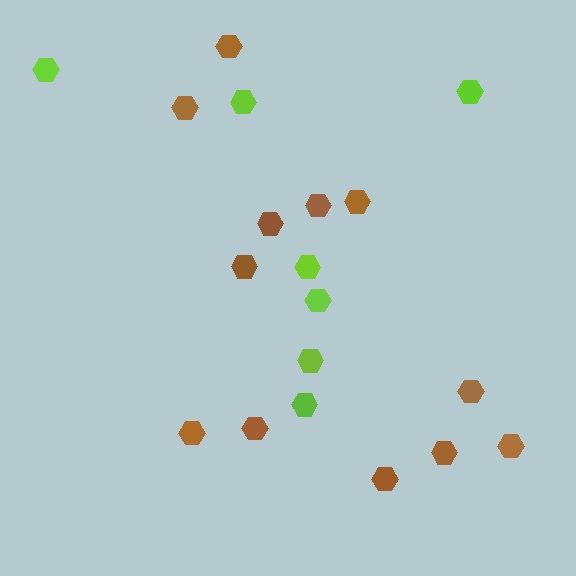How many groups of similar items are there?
There are 2 groups: one group of lime hexagons (7) and one group of brown hexagons (12).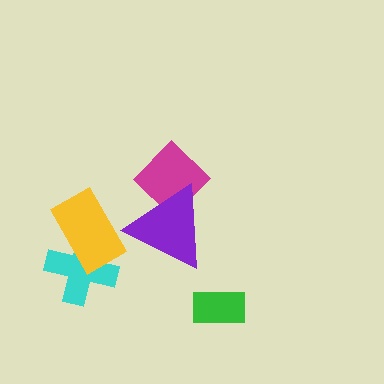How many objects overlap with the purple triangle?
1 object overlaps with the purple triangle.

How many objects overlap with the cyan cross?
1 object overlaps with the cyan cross.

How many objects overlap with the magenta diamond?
1 object overlaps with the magenta diamond.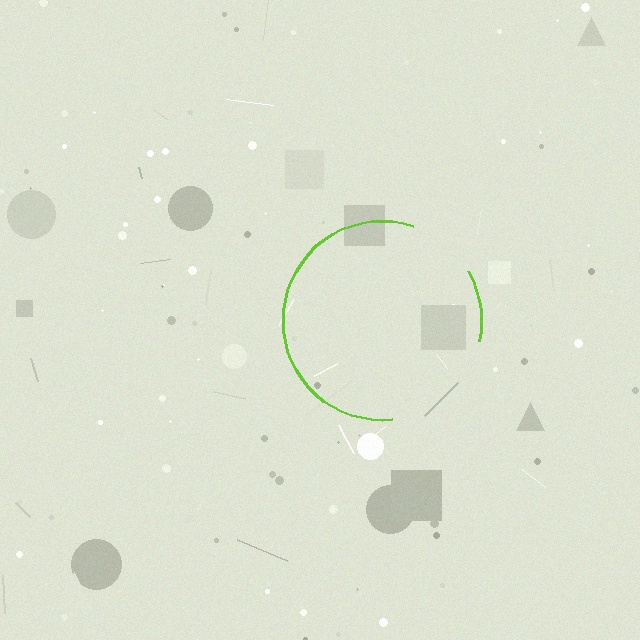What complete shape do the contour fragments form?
The contour fragments form a circle.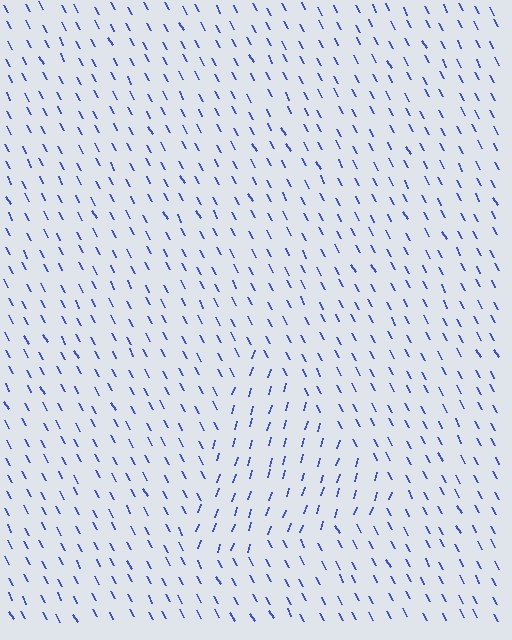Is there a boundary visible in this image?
Yes, there is a texture boundary formed by a change in line orientation.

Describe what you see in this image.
The image is filled with small blue line segments. A triangle region in the image has lines oriented differently from the surrounding lines, creating a visible texture boundary.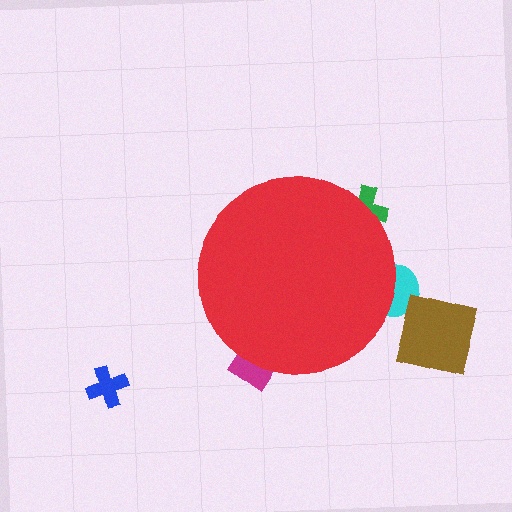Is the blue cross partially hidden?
No, the blue cross is fully visible.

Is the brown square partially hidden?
No, the brown square is fully visible.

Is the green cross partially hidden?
Yes, the green cross is partially hidden behind the red circle.